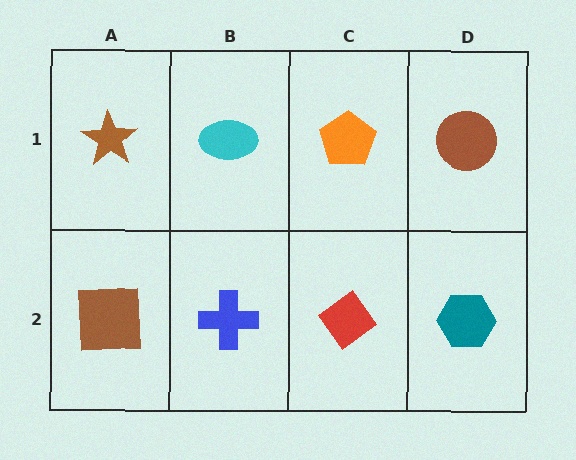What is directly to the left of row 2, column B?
A brown square.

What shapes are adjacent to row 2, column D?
A brown circle (row 1, column D), a red diamond (row 2, column C).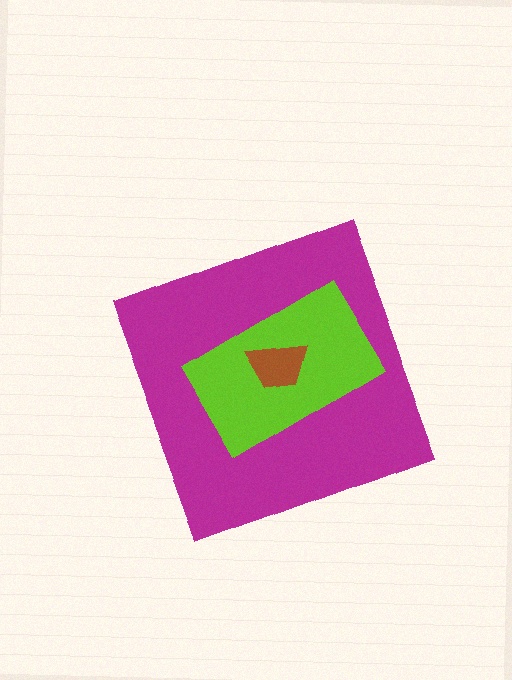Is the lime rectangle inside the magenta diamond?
Yes.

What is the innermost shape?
The brown trapezoid.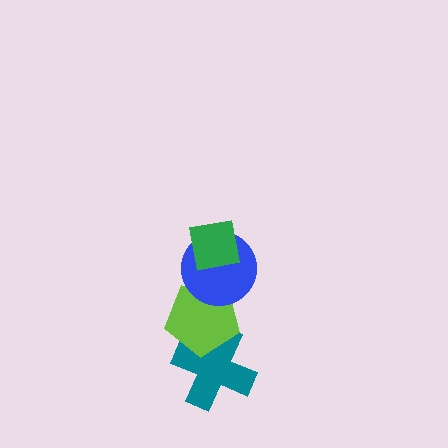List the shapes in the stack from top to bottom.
From top to bottom: the green square, the blue circle, the lime pentagon, the teal cross.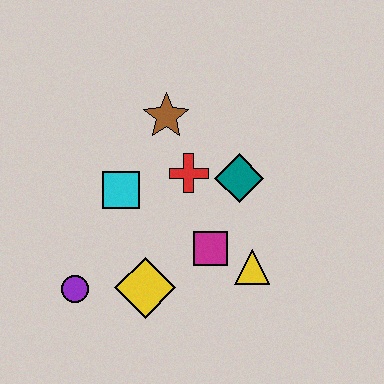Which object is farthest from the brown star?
The purple circle is farthest from the brown star.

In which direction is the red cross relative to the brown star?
The red cross is below the brown star.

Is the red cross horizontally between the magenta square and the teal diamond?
No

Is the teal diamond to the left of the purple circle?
No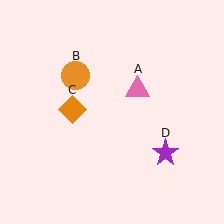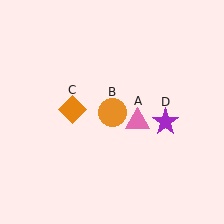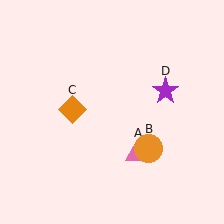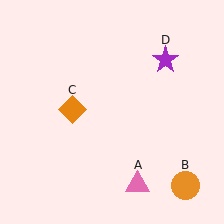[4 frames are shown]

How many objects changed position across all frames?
3 objects changed position: pink triangle (object A), orange circle (object B), purple star (object D).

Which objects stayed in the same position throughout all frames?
Orange diamond (object C) remained stationary.